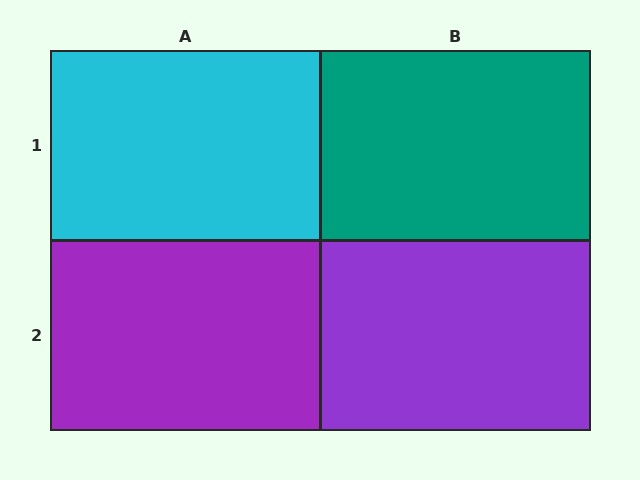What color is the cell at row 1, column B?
Teal.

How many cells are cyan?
1 cell is cyan.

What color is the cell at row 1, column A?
Cyan.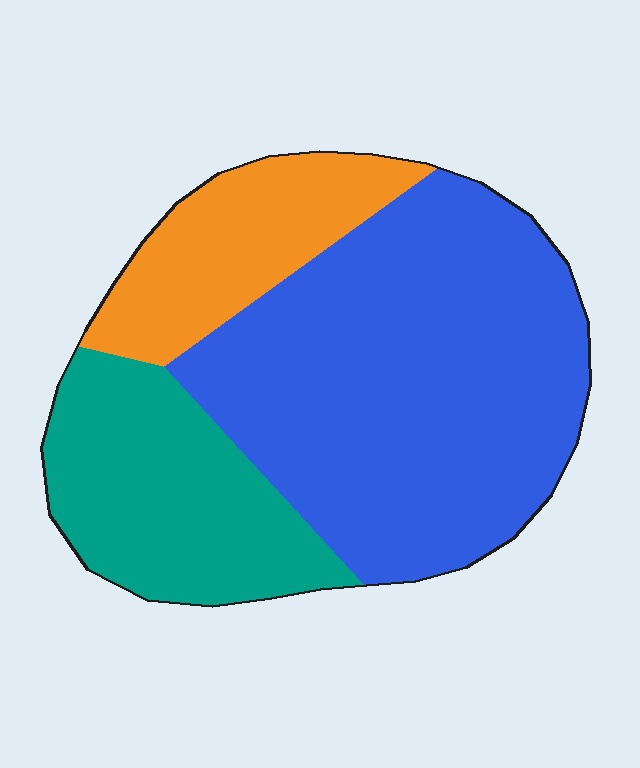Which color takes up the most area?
Blue, at roughly 55%.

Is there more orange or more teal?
Teal.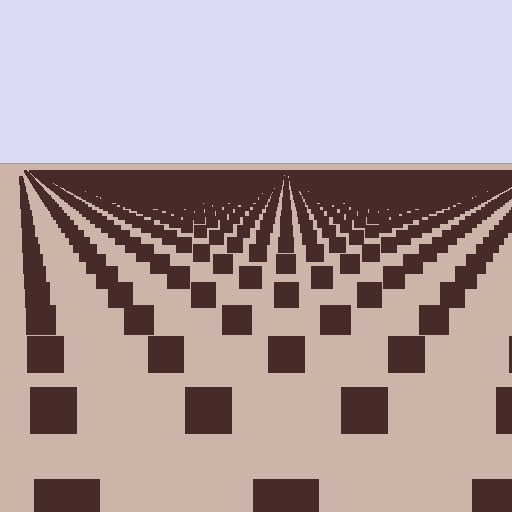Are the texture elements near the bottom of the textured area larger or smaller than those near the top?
Larger. Near the bottom, elements are closer to the viewer and appear at a bigger on-screen size.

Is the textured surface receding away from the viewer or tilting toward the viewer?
The surface is receding away from the viewer. Texture elements get smaller and denser toward the top.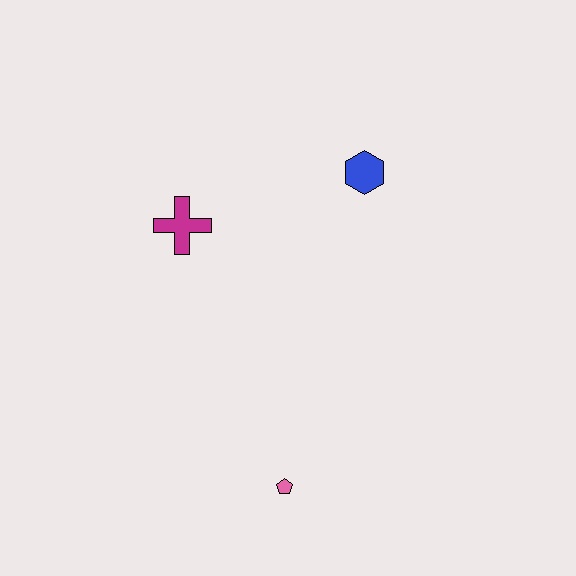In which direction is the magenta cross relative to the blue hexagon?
The magenta cross is to the left of the blue hexagon.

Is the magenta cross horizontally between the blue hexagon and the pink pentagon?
No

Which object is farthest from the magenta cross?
The pink pentagon is farthest from the magenta cross.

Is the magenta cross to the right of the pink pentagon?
No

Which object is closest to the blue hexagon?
The magenta cross is closest to the blue hexagon.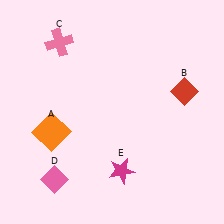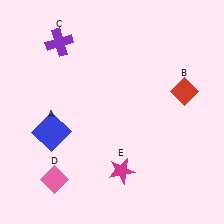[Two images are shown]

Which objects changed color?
A changed from orange to blue. C changed from pink to purple.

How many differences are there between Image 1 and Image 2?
There are 2 differences between the two images.